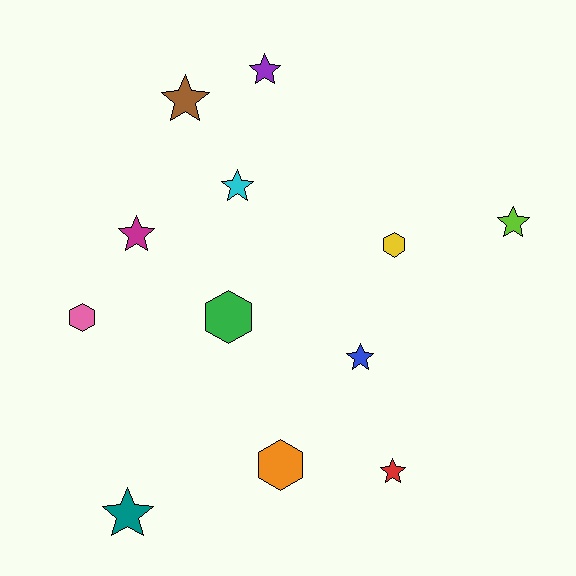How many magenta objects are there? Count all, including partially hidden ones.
There is 1 magenta object.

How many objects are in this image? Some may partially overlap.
There are 12 objects.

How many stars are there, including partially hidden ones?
There are 8 stars.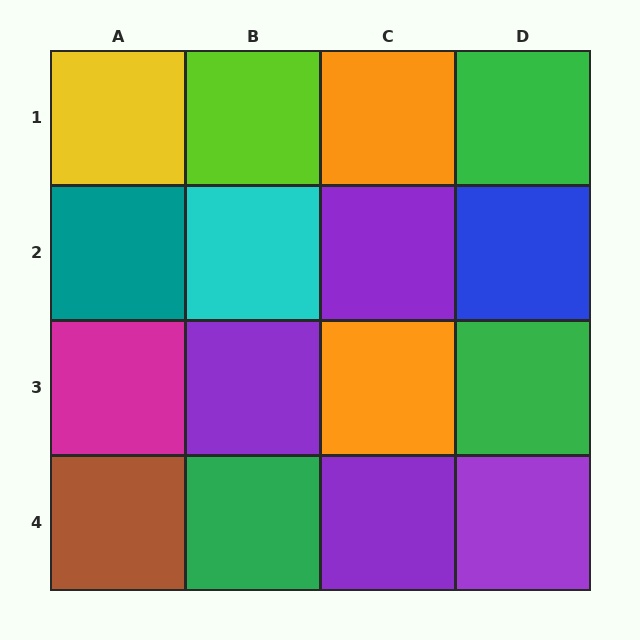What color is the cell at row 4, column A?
Brown.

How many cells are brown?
1 cell is brown.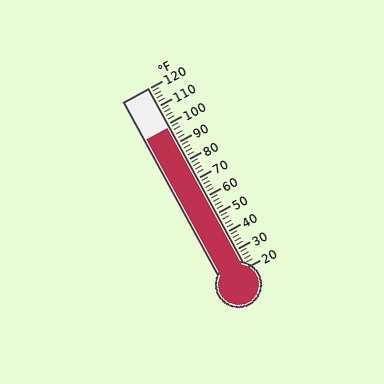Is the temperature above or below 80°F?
The temperature is above 80°F.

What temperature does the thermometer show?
The thermometer shows approximately 98°F.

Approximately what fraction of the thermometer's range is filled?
The thermometer is filled to approximately 80% of its range.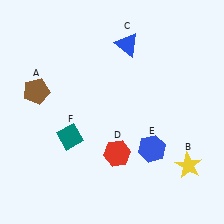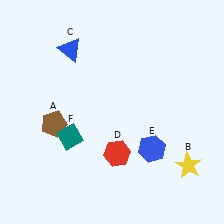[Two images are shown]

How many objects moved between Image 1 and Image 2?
2 objects moved between the two images.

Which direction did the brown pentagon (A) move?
The brown pentagon (A) moved down.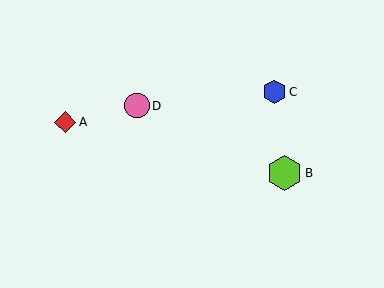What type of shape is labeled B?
Shape B is a lime hexagon.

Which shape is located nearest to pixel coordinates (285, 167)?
The lime hexagon (labeled B) at (285, 173) is nearest to that location.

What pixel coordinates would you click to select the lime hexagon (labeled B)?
Click at (285, 173) to select the lime hexagon B.